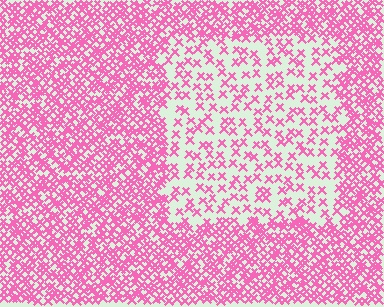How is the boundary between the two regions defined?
The boundary is defined by a change in element density (approximately 2.5x ratio). All elements are the same color, size, and shape.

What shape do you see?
I see a rectangle.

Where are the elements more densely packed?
The elements are more densely packed outside the rectangle boundary.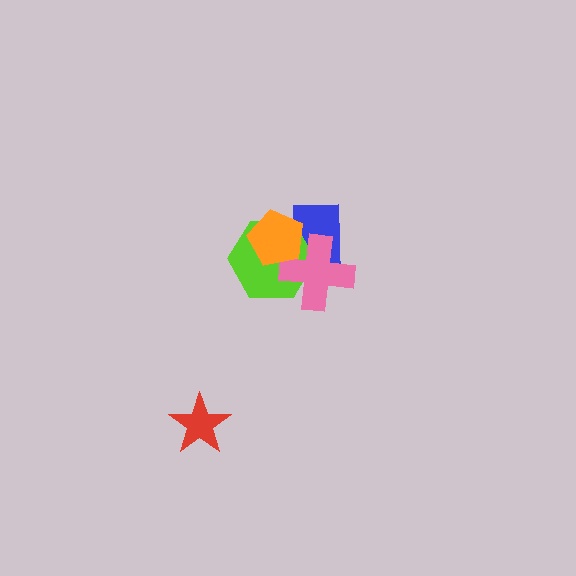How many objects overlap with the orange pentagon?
3 objects overlap with the orange pentagon.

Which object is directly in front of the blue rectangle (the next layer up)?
The lime hexagon is directly in front of the blue rectangle.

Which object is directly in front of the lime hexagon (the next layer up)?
The pink cross is directly in front of the lime hexagon.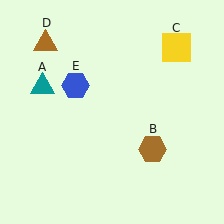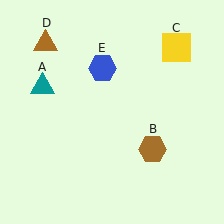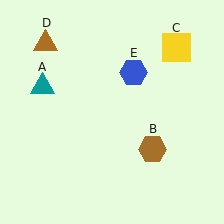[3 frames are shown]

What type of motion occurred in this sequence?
The blue hexagon (object E) rotated clockwise around the center of the scene.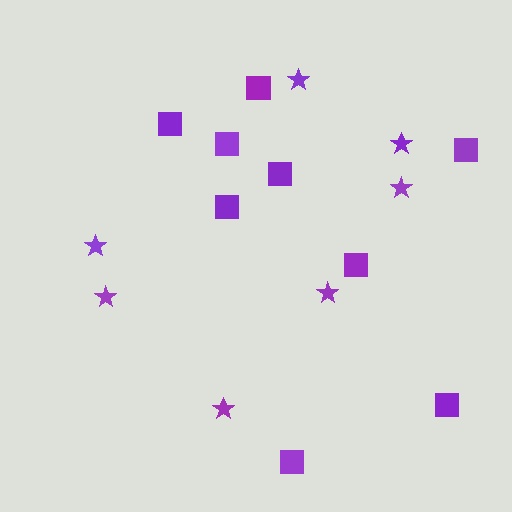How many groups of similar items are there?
There are 2 groups: one group of squares (9) and one group of stars (7).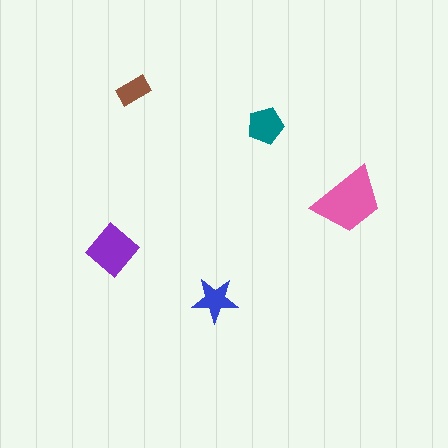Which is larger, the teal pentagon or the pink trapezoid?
The pink trapezoid.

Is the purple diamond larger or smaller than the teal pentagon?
Larger.